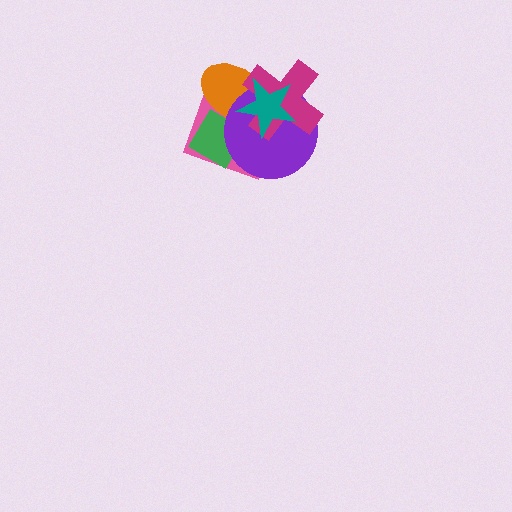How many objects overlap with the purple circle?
5 objects overlap with the purple circle.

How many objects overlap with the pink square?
5 objects overlap with the pink square.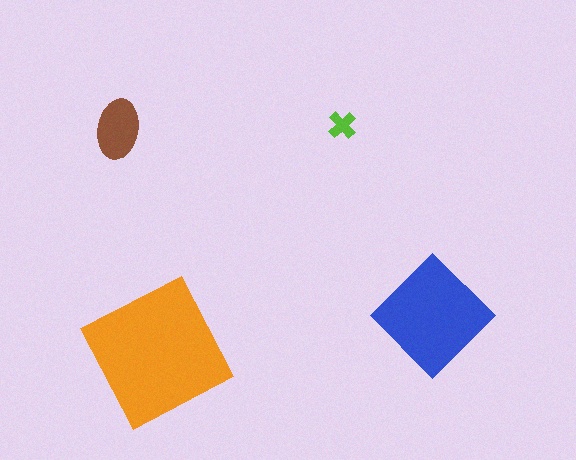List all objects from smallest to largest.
The lime cross, the brown ellipse, the blue diamond, the orange square.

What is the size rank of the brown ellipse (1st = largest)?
3rd.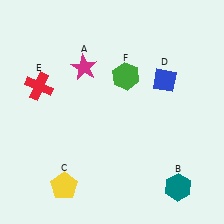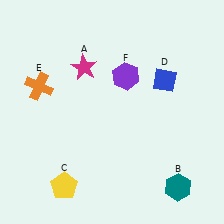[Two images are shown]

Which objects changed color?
E changed from red to orange. F changed from green to purple.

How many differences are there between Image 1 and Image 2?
There are 2 differences between the two images.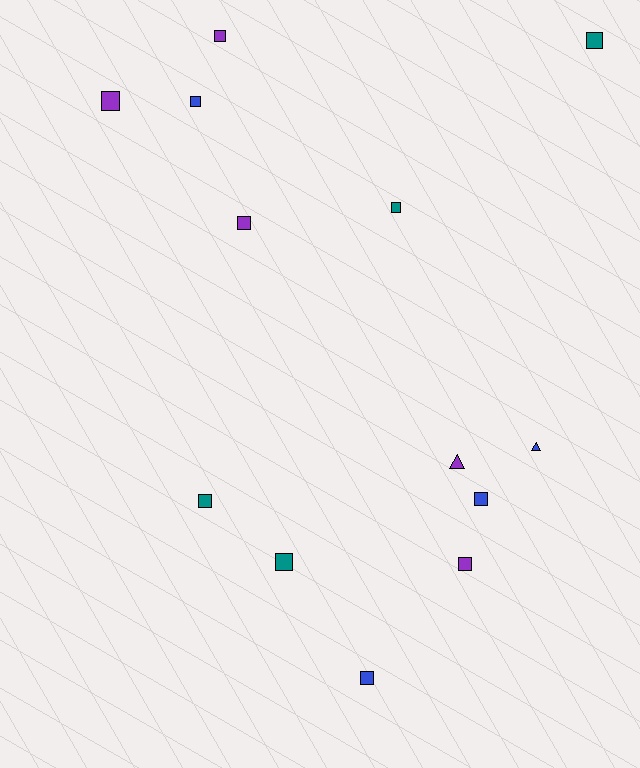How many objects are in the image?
There are 13 objects.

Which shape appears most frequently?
Square, with 11 objects.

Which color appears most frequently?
Purple, with 5 objects.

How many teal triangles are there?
There are no teal triangles.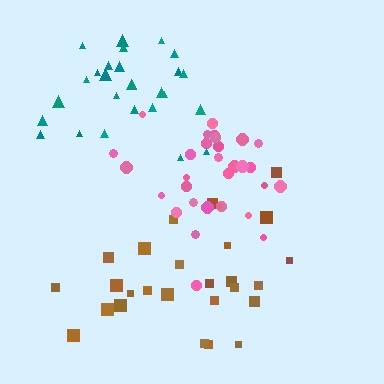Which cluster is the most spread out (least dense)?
Brown.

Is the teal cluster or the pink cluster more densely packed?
Teal.